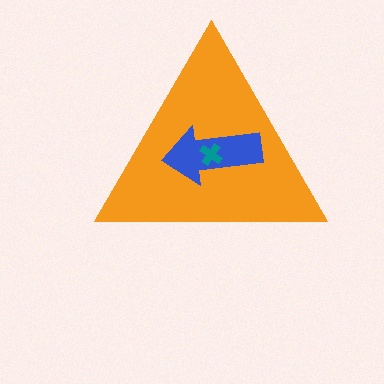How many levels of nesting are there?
3.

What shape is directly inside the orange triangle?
The blue arrow.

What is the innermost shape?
The teal cross.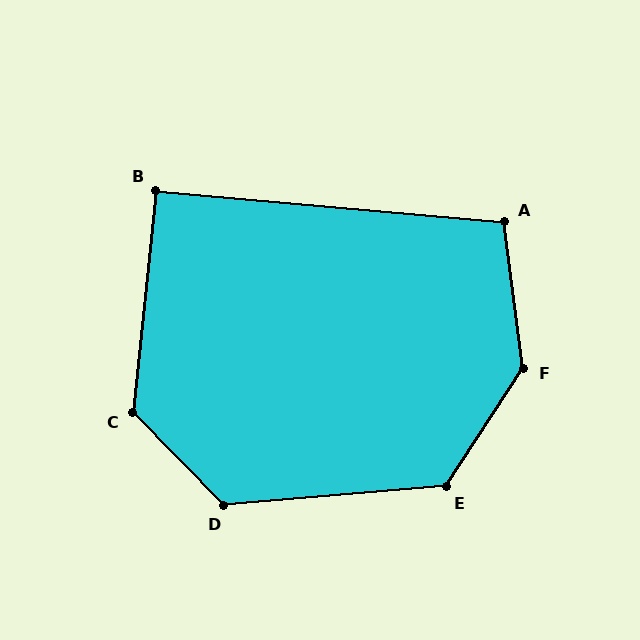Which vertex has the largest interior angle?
F, at approximately 140 degrees.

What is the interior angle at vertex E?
Approximately 128 degrees (obtuse).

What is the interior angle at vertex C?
Approximately 130 degrees (obtuse).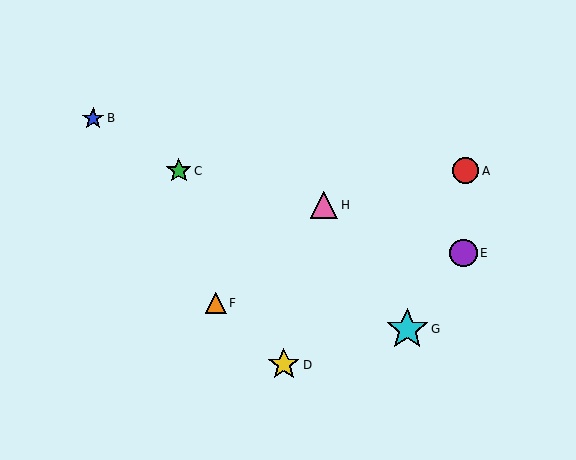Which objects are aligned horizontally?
Objects A, C are aligned horizontally.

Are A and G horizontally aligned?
No, A is at y≈171 and G is at y≈329.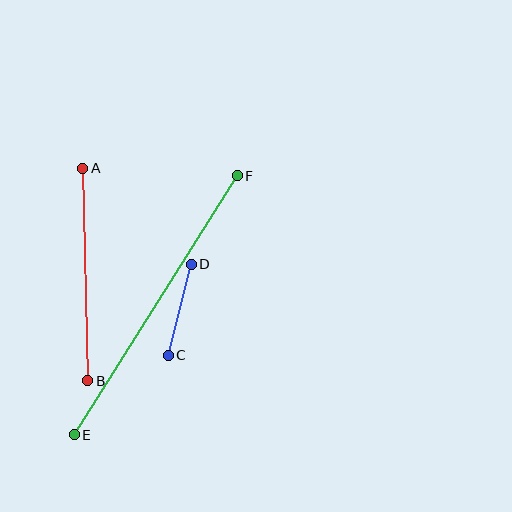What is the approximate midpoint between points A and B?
The midpoint is at approximately (85, 275) pixels.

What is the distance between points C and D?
The distance is approximately 94 pixels.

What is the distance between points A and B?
The distance is approximately 213 pixels.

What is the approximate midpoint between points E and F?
The midpoint is at approximately (156, 305) pixels.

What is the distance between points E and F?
The distance is approximately 306 pixels.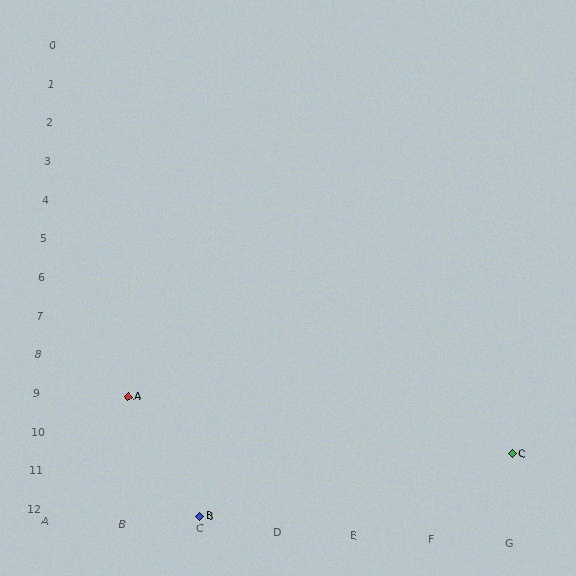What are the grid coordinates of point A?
Point A is at grid coordinates (B, 9).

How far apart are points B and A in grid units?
Points B and A are 1 column and 3 rows apart (about 3.2 grid units diagonally).